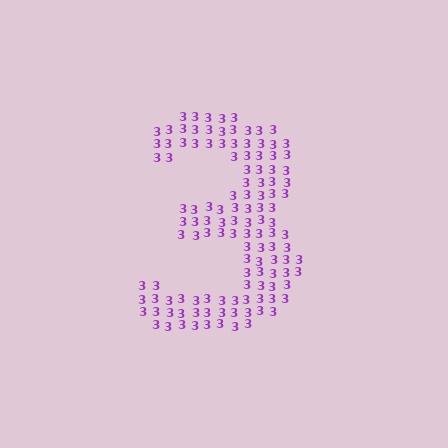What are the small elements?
The small elements are digit 3's.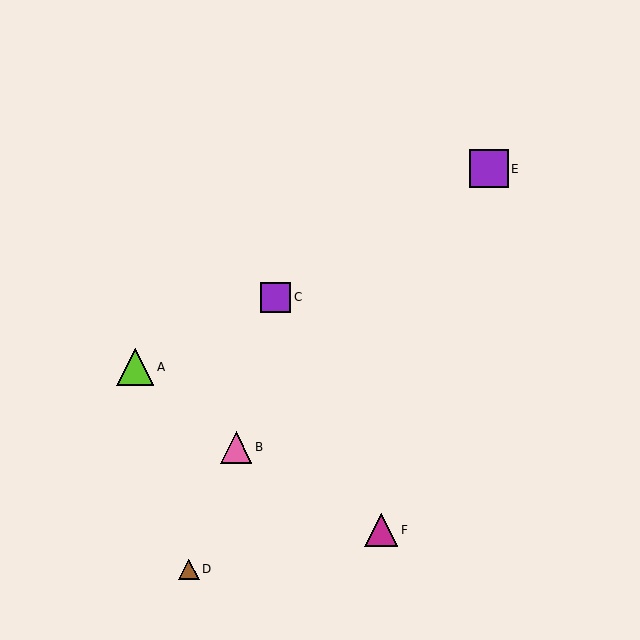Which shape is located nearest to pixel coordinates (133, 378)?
The lime triangle (labeled A) at (135, 367) is nearest to that location.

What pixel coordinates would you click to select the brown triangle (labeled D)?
Click at (189, 569) to select the brown triangle D.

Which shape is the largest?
The purple square (labeled E) is the largest.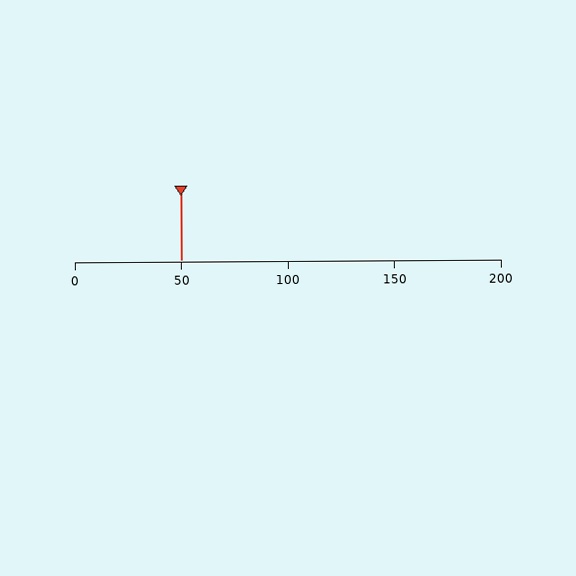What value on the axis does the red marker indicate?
The marker indicates approximately 50.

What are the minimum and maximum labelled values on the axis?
The axis runs from 0 to 200.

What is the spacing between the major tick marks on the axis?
The major ticks are spaced 50 apart.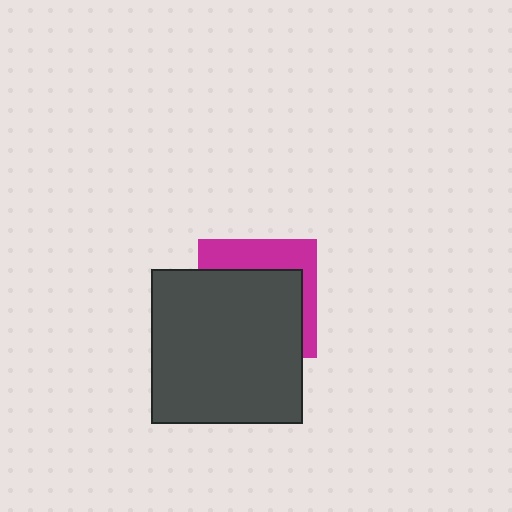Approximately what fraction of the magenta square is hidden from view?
Roughly 66% of the magenta square is hidden behind the dark gray rectangle.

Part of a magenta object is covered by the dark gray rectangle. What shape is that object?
It is a square.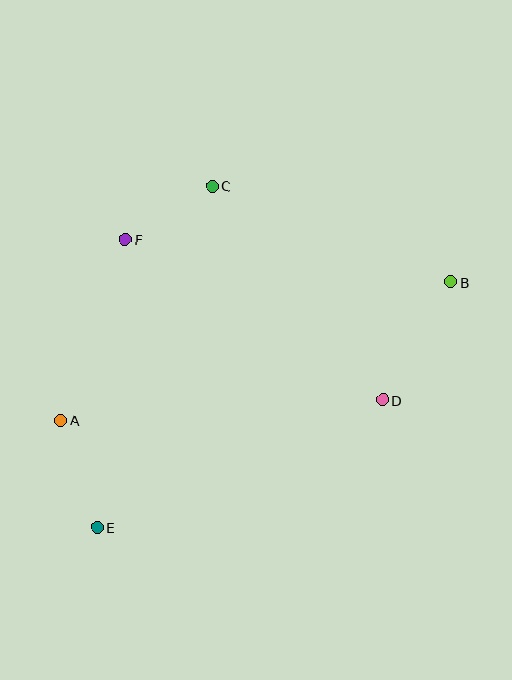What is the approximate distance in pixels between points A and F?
The distance between A and F is approximately 192 pixels.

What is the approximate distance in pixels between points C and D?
The distance between C and D is approximately 273 pixels.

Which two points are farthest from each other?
Points B and E are farthest from each other.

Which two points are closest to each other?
Points C and F are closest to each other.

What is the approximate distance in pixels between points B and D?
The distance between B and D is approximately 137 pixels.